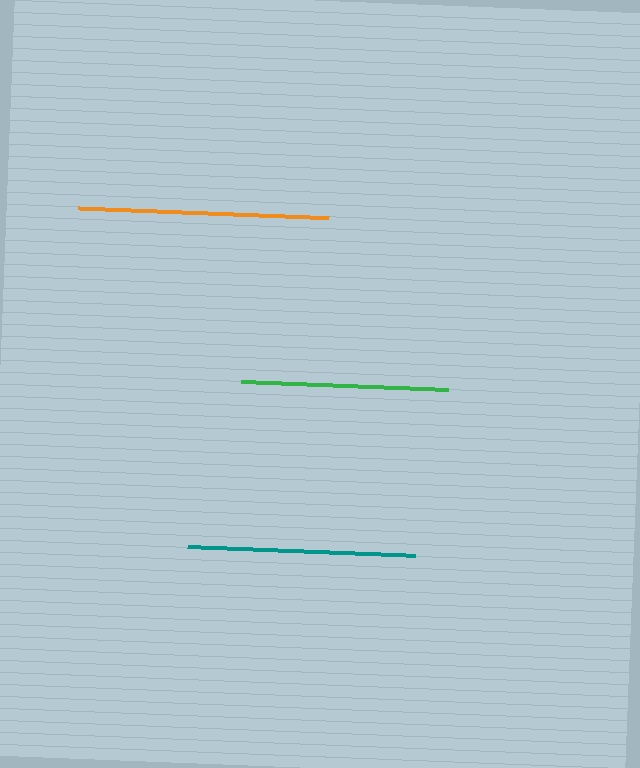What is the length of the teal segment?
The teal segment is approximately 228 pixels long.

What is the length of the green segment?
The green segment is approximately 207 pixels long.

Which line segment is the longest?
The orange line is the longest at approximately 251 pixels.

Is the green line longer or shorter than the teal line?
The teal line is longer than the green line.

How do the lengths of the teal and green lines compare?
The teal and green lines are approximately the same length.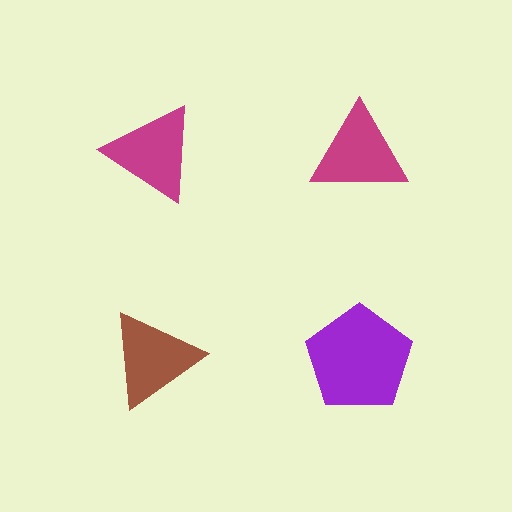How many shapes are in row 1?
2 shapes.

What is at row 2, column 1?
A brown triangle.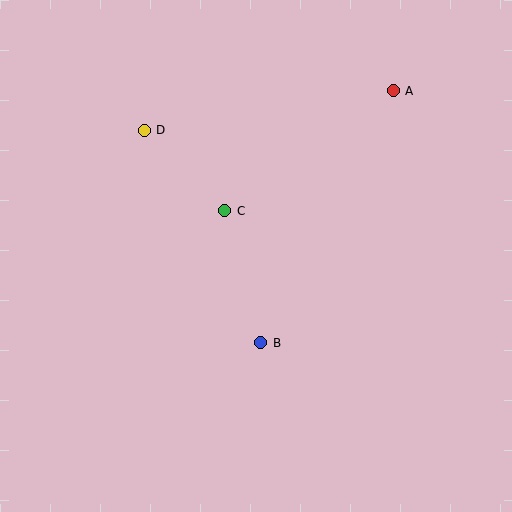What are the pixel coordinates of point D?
Point D is at (144, 130).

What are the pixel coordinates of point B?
Point B is at (261, 343).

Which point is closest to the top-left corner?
Point D is closest to the top-left corner.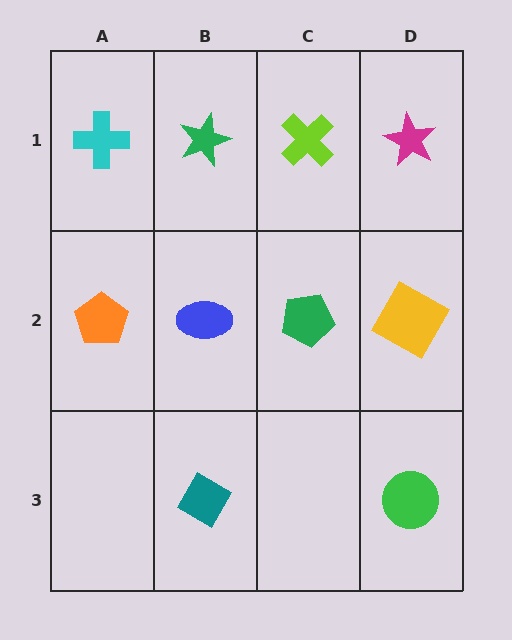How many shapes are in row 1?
4 shapes.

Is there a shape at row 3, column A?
No, that cell is empty.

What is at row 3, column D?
A green circle.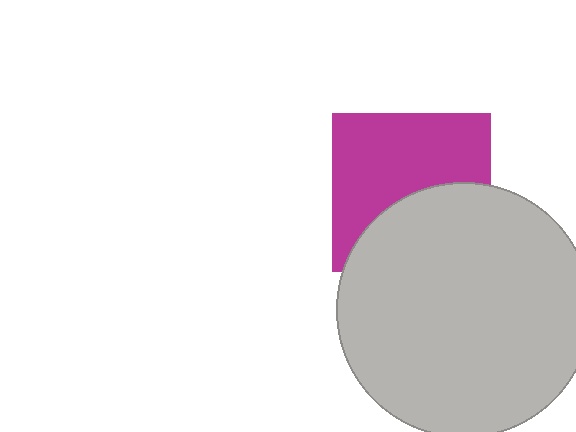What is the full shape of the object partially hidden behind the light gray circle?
The partially hidden object is a magenta square.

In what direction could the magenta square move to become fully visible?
The magenta square could move up. That would shift it out from behind the light gray circle entirely.